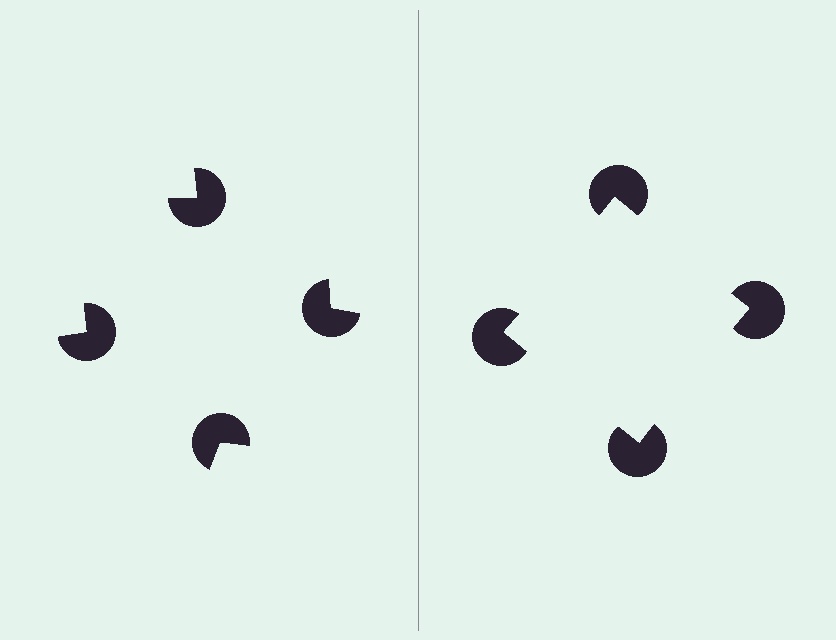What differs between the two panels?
The pac-man discs are positioned identically on both sides; only the wedge orientations differ. On the right they align to a square; on the left they are misaligned.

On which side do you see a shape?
An illusory square appears on the right side. On the left side the wedge cuts are rotated, so no coherent shape forms.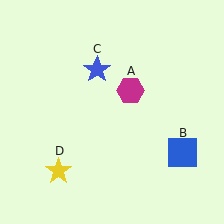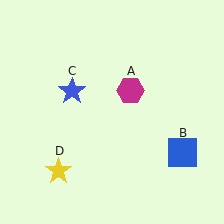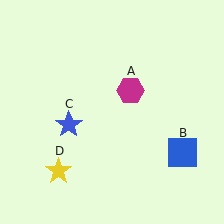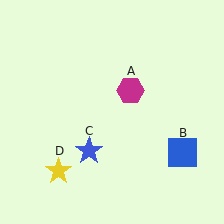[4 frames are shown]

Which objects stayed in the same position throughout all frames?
Magenta hexagon (object A) and blue square (object B) and yellow star (object D) remained stationary.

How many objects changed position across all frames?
1 object changed position: blue star (object C).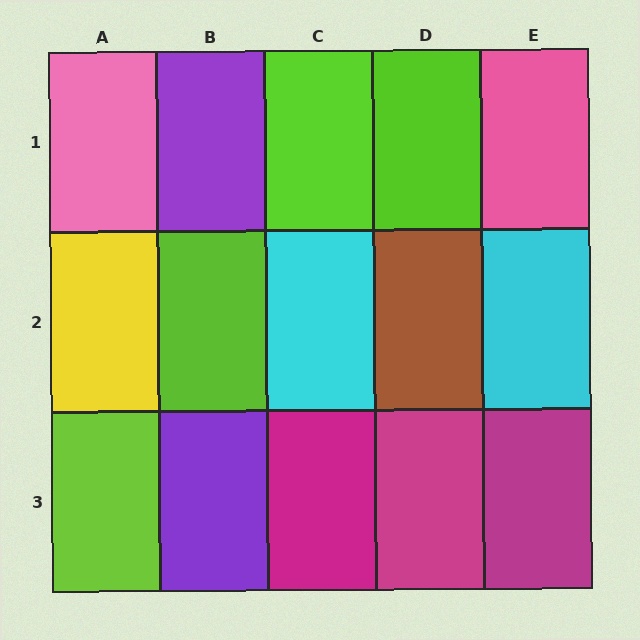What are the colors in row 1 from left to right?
Pink, purple, lime, lime, pink.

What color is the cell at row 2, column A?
Yellow.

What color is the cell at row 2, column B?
Lime.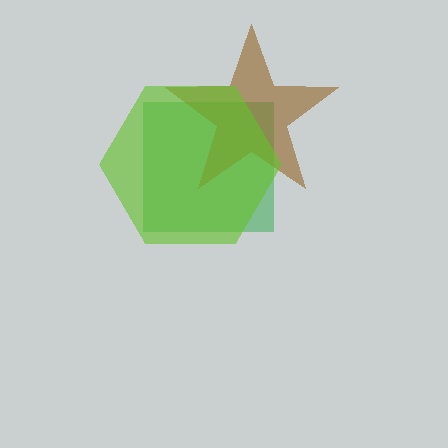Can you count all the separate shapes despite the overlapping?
Yes, there are 3 separate shapes.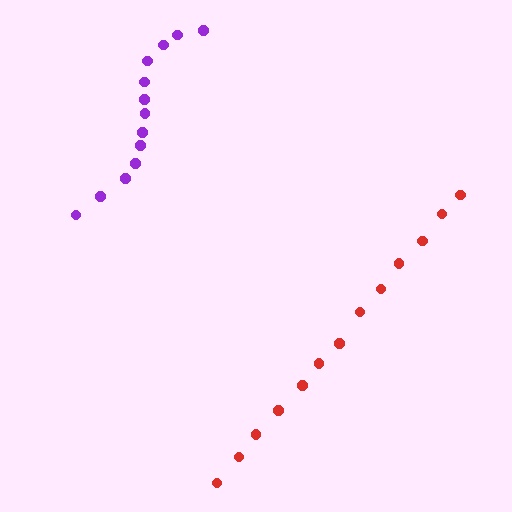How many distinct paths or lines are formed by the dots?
There are 2 distinct paths.